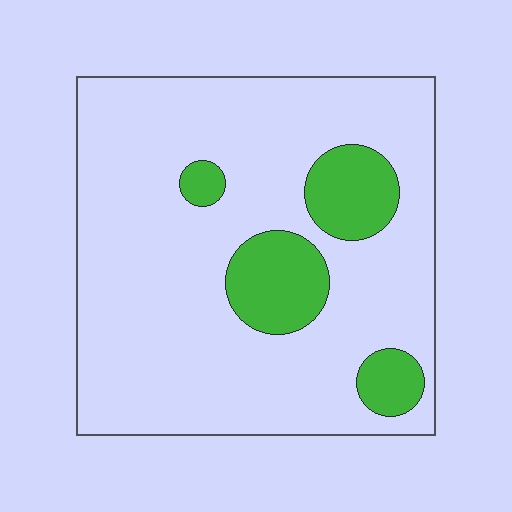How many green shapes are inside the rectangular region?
4.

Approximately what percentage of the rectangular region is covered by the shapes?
Approximately 15%.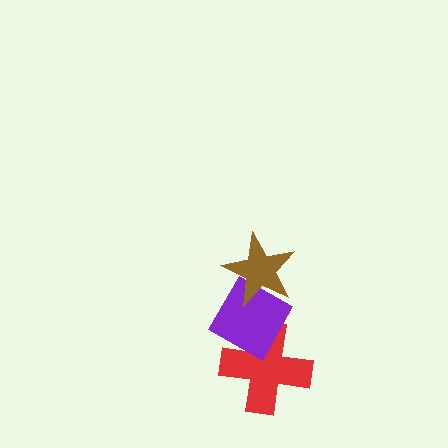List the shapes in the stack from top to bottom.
From top to bottom: the brown star, the purple diamond, the red cross.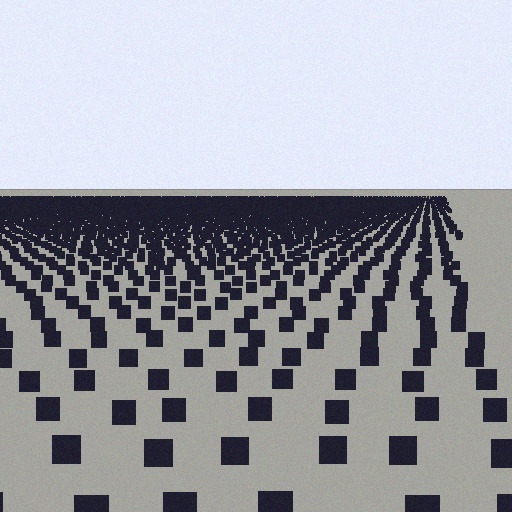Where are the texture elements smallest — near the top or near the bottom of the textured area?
Near the top.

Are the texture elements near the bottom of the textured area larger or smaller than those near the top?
Larger. Near the bottom, elements are closer to the viewer and appear at a bigger on-screen size.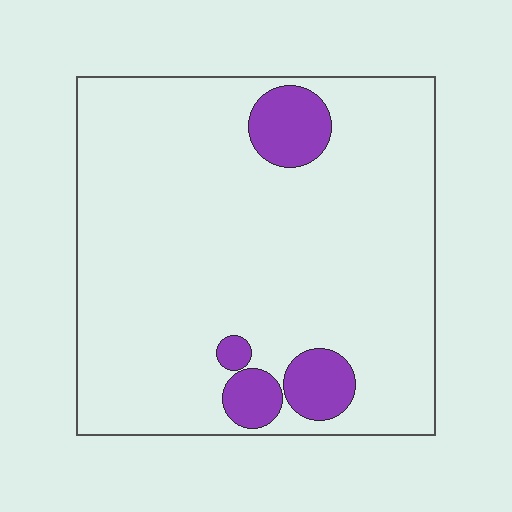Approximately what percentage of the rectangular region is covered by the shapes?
Approximately 10%.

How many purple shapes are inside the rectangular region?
4.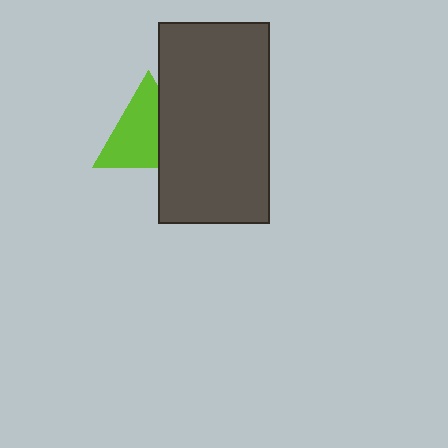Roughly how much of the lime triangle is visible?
About half of it is visible (roughly 64%).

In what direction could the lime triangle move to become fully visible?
The lime triangle could move left. That would shift it out from behind the dark gray rectangle entirely.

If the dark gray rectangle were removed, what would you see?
You would see the complete lime triangle.